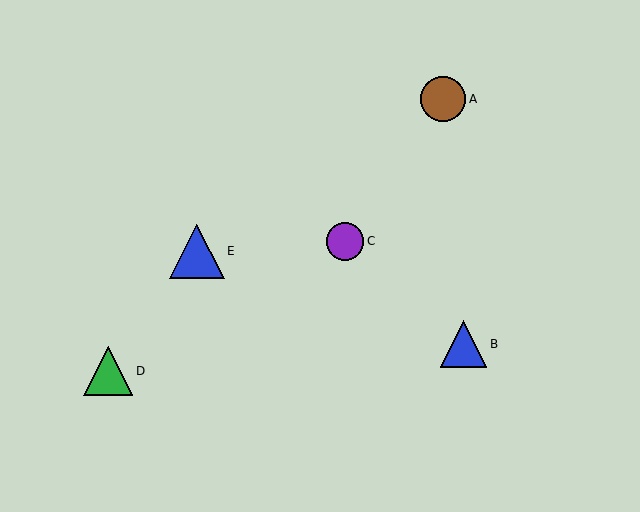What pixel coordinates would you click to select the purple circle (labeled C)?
Click at (345, 241) to select the purple circle C.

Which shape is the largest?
The blue triangle (labeled E) is the largest.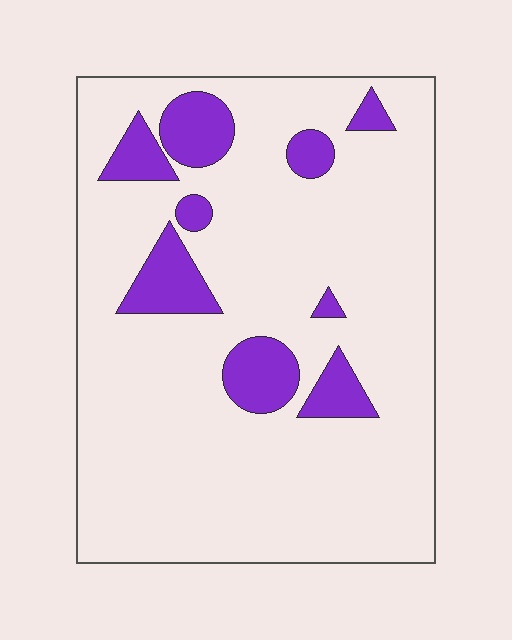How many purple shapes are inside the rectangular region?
9.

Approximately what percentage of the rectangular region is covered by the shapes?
Approximately 15%.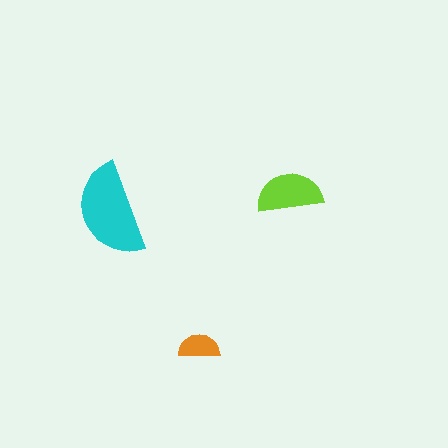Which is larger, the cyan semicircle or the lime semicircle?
The cyan one.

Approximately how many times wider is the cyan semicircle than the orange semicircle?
About 2 times wider.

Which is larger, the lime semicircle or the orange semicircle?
The lime one.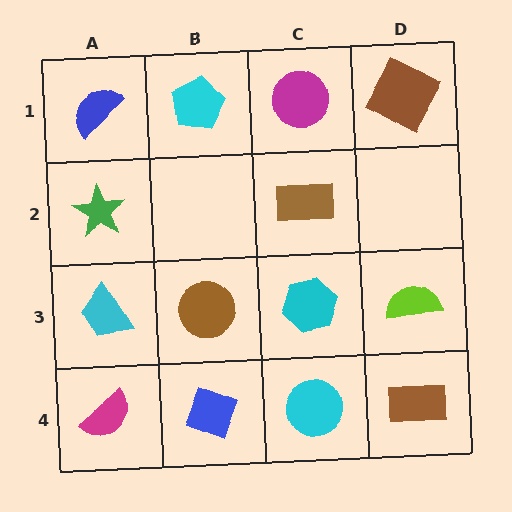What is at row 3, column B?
A brown circle.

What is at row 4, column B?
A blue diamond.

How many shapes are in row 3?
4 shapes.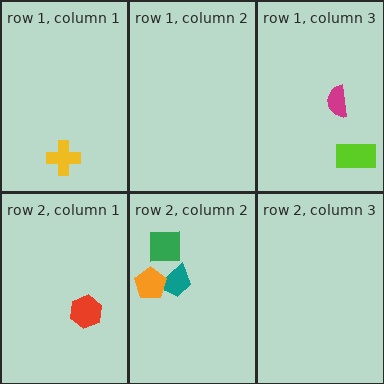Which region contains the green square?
The row 2, column 2 region.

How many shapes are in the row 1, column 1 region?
1.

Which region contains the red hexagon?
The row 2, column 1 region.